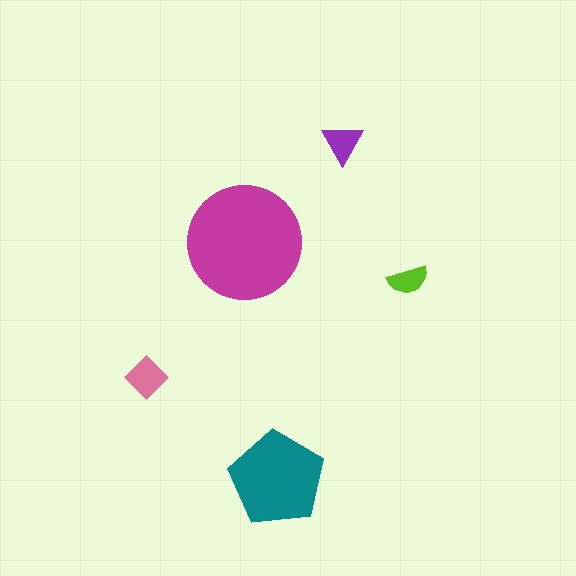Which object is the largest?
The magenta circle.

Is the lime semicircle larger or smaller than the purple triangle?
Smaller.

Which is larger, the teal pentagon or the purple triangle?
The teal pentagon.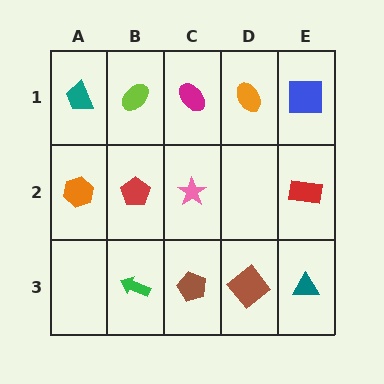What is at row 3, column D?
A brown diamond.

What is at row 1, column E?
A blue square.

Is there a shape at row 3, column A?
No, that cell is empty.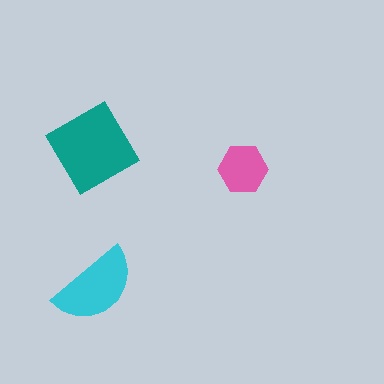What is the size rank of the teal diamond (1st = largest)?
1st.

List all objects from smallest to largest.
The pink hexagon, the cyan semicircle, the teal diamond.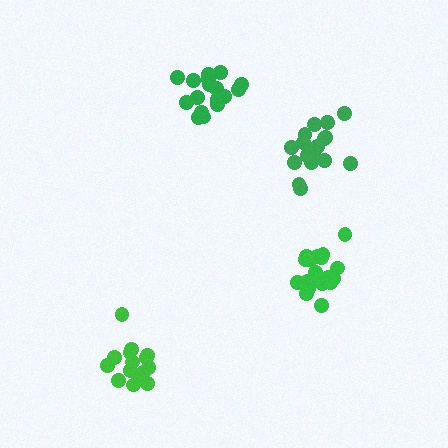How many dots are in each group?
Group 1: 21 dots, Group 2: 18 dots, Group 3: 17 dots, Group 4: 15 dots (71 total).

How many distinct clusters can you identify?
There are 4 distinct clusters.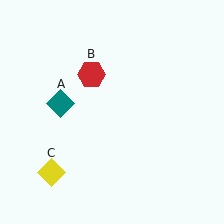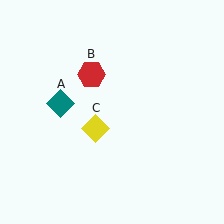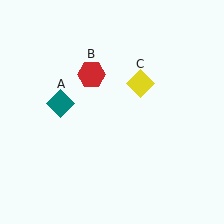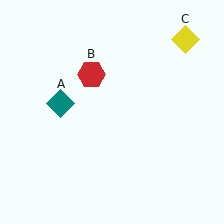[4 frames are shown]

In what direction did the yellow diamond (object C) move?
The yellow diamond (object C) moved up and to the right.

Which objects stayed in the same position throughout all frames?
Teal diamond (object A) and red hexagon (object B) remained stationary.